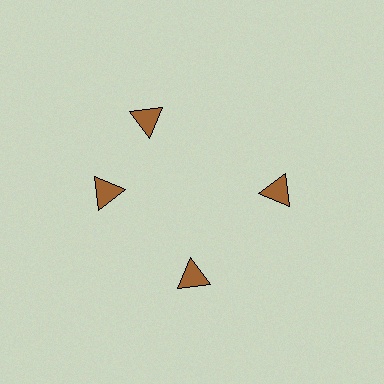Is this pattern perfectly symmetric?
No. The 4 brown triangles are arranged in a ring, but one element near the 12 o'clock position is rotated out of alignment along the ring, breaking the 4-fold rotational symmetry.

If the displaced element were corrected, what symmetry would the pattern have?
It would have 4-fold rotational symmetry — the pattern would map onto itself every 90 degrees.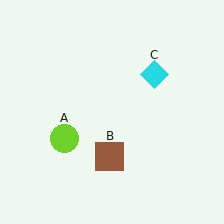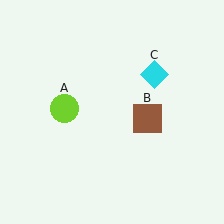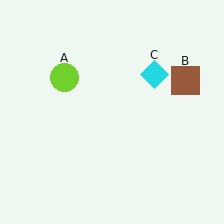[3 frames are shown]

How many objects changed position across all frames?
2 objects changed position: lime circle (object A), brown square (object B).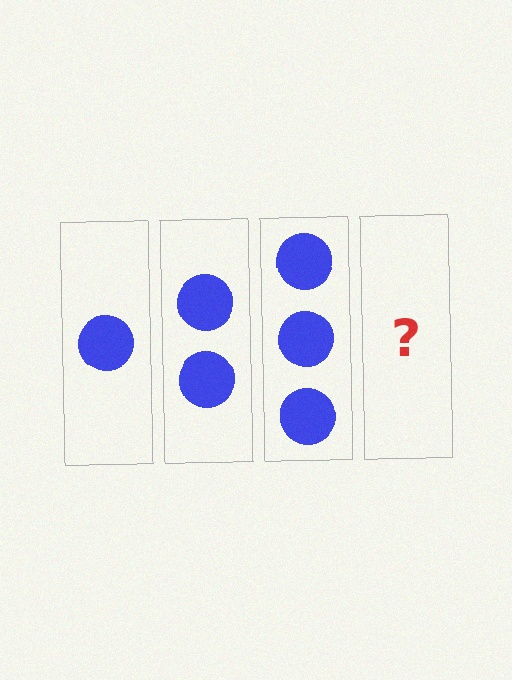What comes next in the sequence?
The next element should be 4 circles.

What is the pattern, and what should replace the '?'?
The pattern is that each step adds one more circle. The '?' should be 4 circles.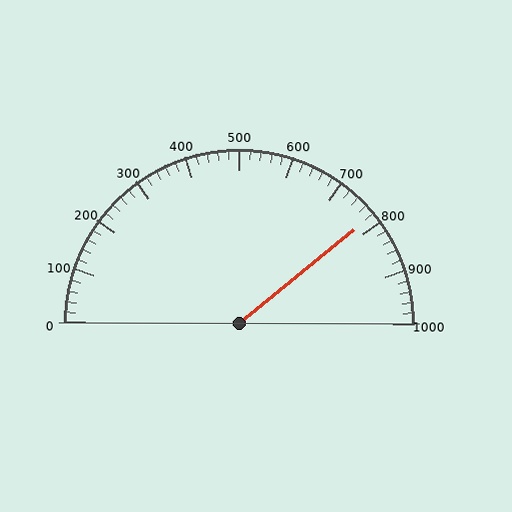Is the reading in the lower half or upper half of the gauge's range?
The reading is in the upper half of the range (0 to 1000).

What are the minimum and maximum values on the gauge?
The gauge ranges from 0 to 1000.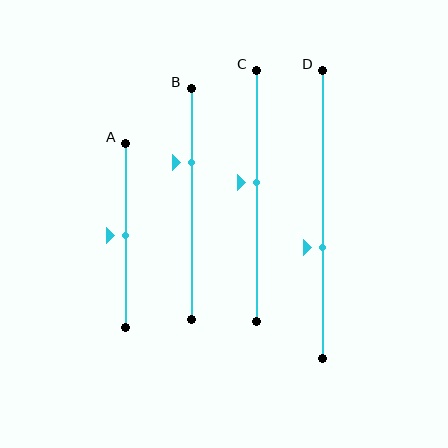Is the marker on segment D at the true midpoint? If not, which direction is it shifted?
No, the marker on segment D is shifted downward by about 12% of the segment length.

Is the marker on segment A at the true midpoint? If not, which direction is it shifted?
Yes, the marker on segment A is at the true midpoint.